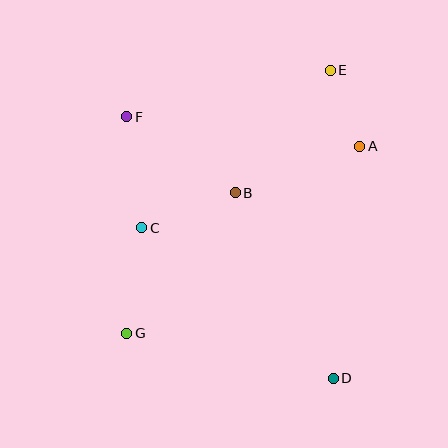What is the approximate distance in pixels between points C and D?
The distance between C and D is approximately 243 pixels.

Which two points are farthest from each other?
Points D and F are farthest from each other.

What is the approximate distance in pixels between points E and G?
The distance between E and G is approximately 333 pixels.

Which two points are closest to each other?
Points A and E are closest to each other.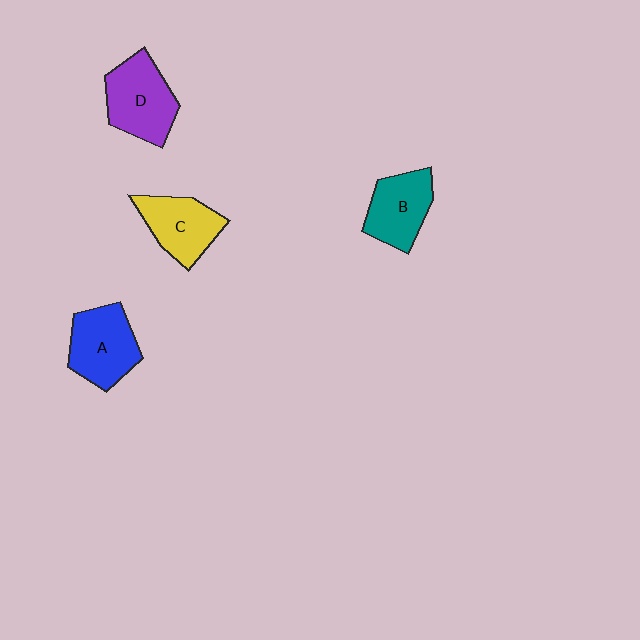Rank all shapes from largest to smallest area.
From largest to smallest: D (purple), A (blue), C (yellow), B (teal).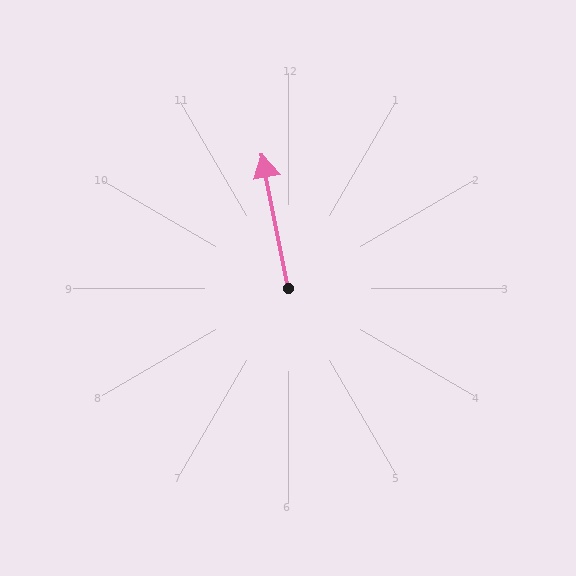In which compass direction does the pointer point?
North.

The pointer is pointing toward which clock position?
Roughly 12 o'clock.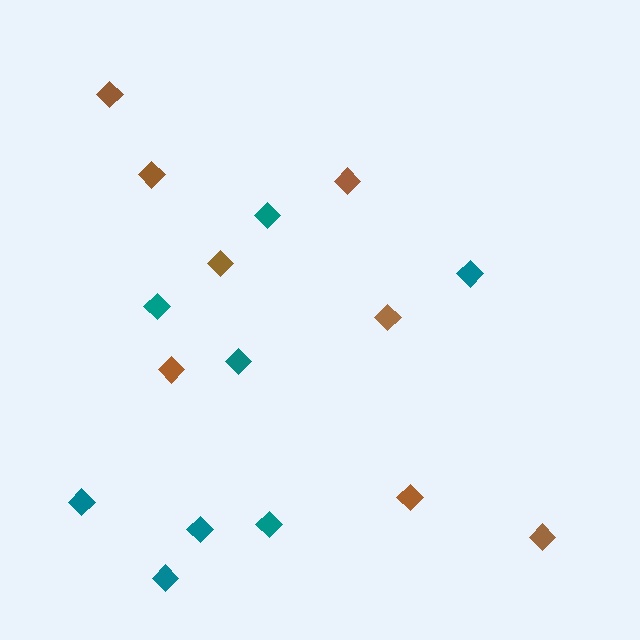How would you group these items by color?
There are 2 groups: one group of brown diamonds (8) and one group of teal diamonds (8).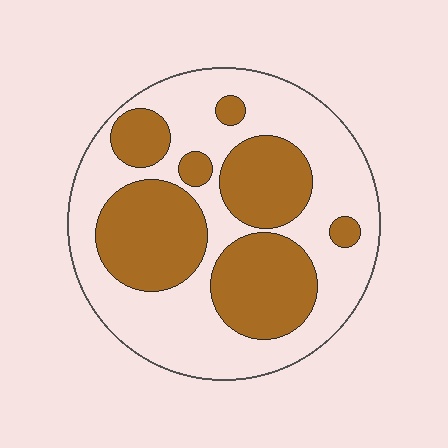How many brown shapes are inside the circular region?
7.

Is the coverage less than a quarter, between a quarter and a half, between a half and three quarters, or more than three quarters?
Between a quarter and a half.